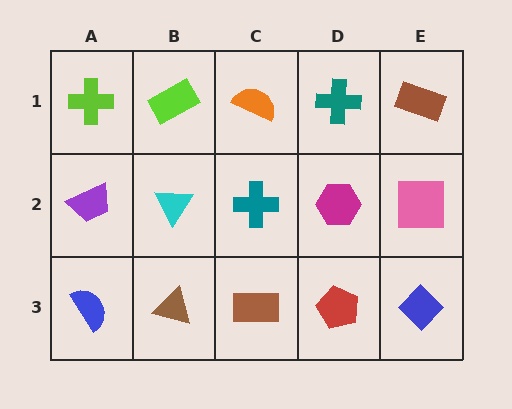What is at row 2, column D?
A magenta hexagon.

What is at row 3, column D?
A red pentagon.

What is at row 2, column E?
A pink square.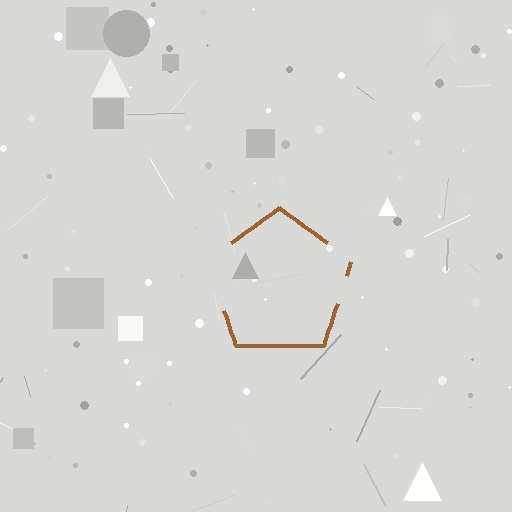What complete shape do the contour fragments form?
The contour fragments form a pentagon.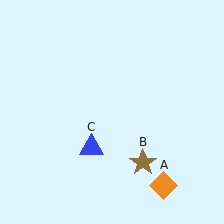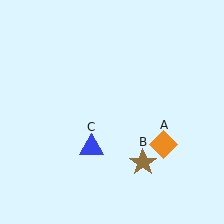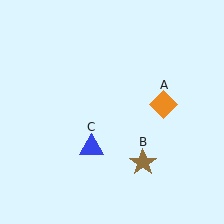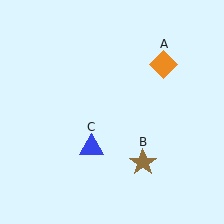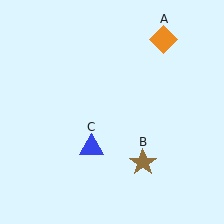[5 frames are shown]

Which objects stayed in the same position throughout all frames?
Brown star (object B) and blue triangle (object C) remained stationary.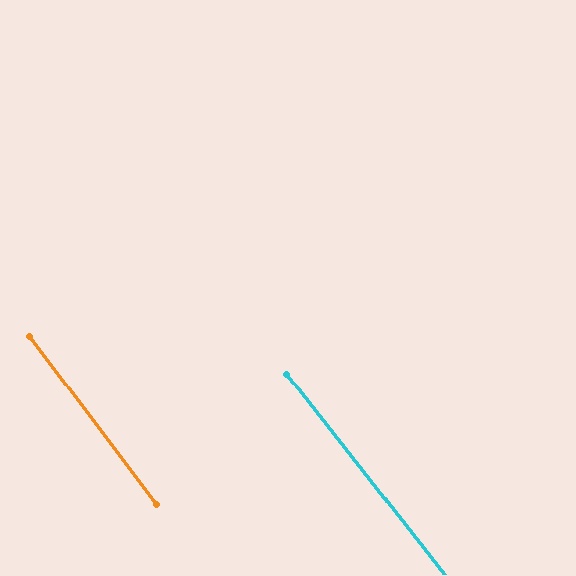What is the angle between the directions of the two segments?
Approximately 1 degree.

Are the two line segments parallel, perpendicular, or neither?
Parallel — their directions differ by only 1.1°.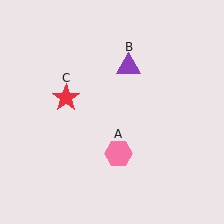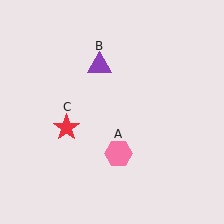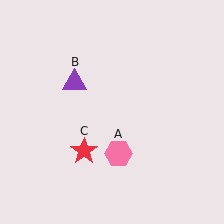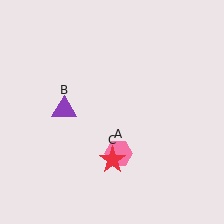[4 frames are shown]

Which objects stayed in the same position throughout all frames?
Pink hexagon (object A) remained stationary.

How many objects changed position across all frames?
2 objects changed position: purple triangle (object B), red star (object C).